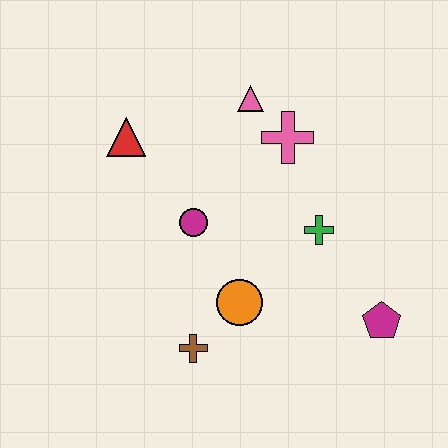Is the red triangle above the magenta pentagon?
Yes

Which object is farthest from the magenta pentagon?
The red triangle is farthest from the magenta pentagon.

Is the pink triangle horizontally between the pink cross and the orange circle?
Yes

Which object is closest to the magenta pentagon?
The green cross is closest to the magenta pentagon.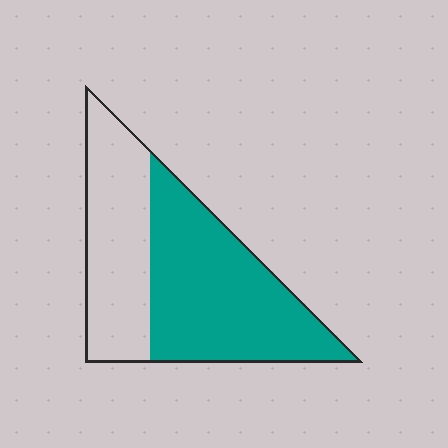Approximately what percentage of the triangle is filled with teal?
Approximately 60%.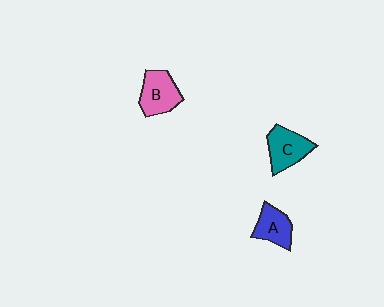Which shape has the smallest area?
Shape A (blue).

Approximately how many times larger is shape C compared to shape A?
Approximately 1.2 times.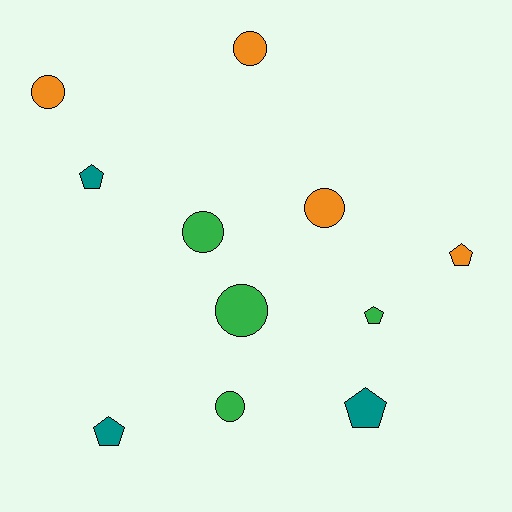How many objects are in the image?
There are 11 objects.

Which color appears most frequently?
Green, with 4 objects.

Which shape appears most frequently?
Circle, with 6 objects.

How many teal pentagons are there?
There are 3 teal pentagons.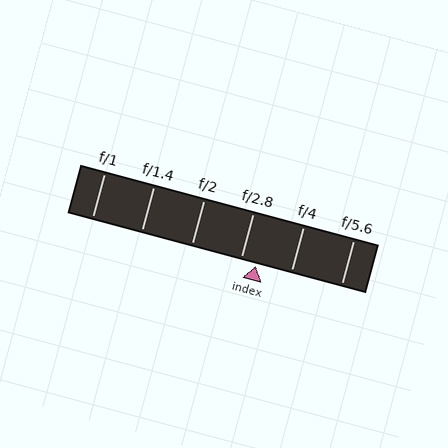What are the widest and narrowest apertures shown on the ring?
The widest aperture shown is f/1 and the narrowest is f/5.6.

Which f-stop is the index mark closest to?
The index mark is closest to f/2.8.